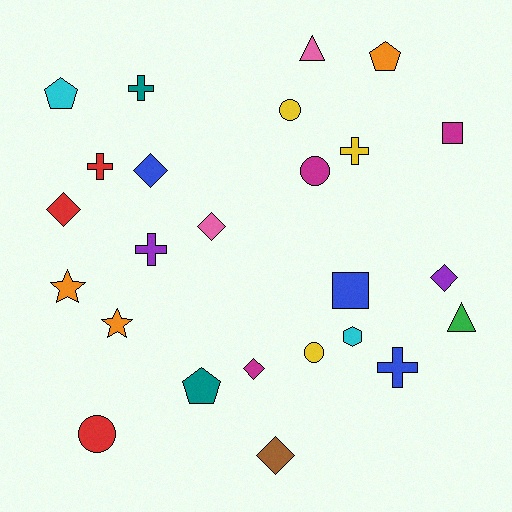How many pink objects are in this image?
There are 2 pink objects.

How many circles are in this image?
There are 4 circles.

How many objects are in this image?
There are 25 objects.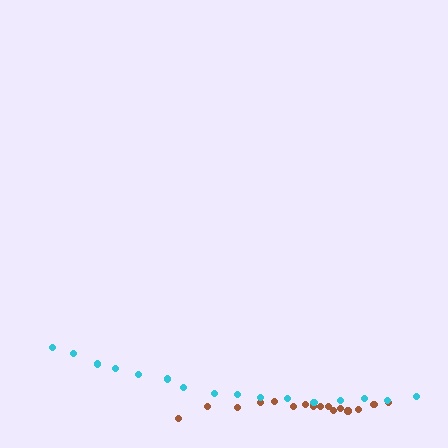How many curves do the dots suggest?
There are 2 distinct paths.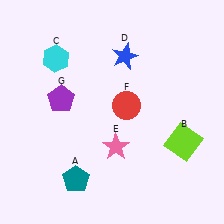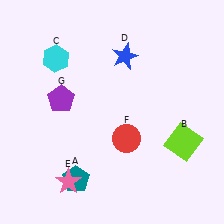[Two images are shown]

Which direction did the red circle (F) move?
The red circle (F) moved down.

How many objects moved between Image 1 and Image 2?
2 objects moved between the two images.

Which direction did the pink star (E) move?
The pink star (E) moved left.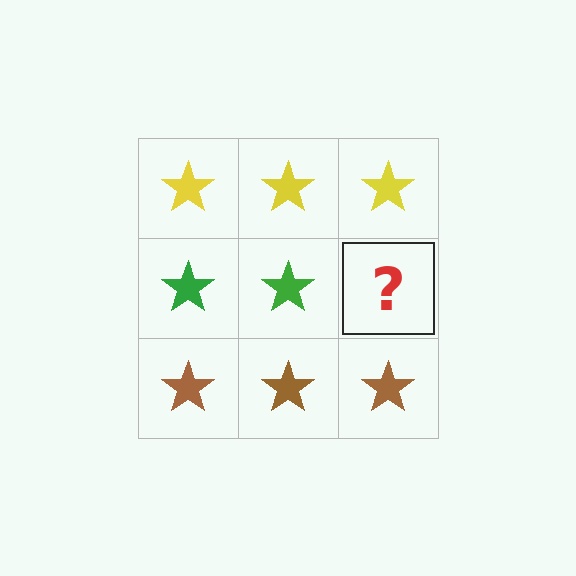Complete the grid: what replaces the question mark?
The question mark should be replaced with a green star.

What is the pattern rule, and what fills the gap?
The rule is that each row has a consistent color. The gap should be filled with a green star.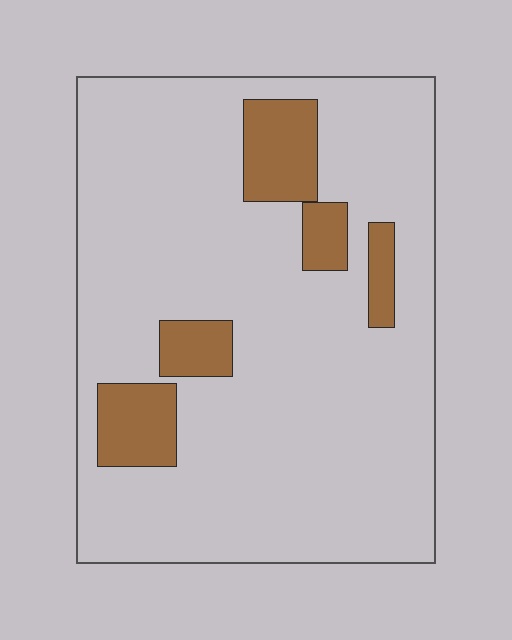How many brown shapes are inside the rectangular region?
5.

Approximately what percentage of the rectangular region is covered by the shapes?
Approximately 15%.